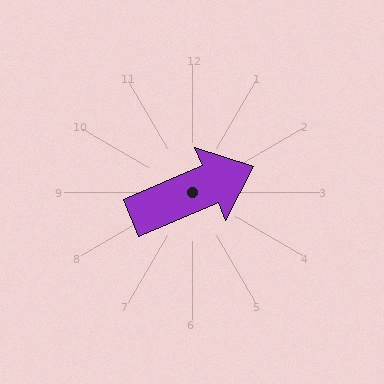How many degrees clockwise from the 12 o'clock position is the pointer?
Approximately 67 degrees.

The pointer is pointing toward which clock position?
Roughly 2 o'clock.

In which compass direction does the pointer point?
Northeast.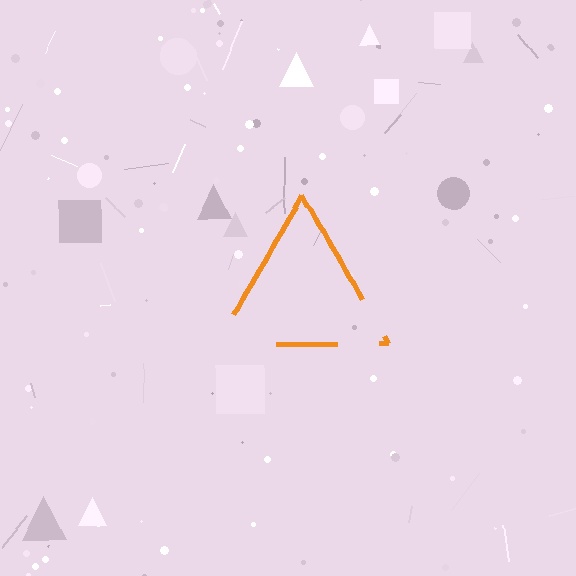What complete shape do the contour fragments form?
The contour fragments form a triangle.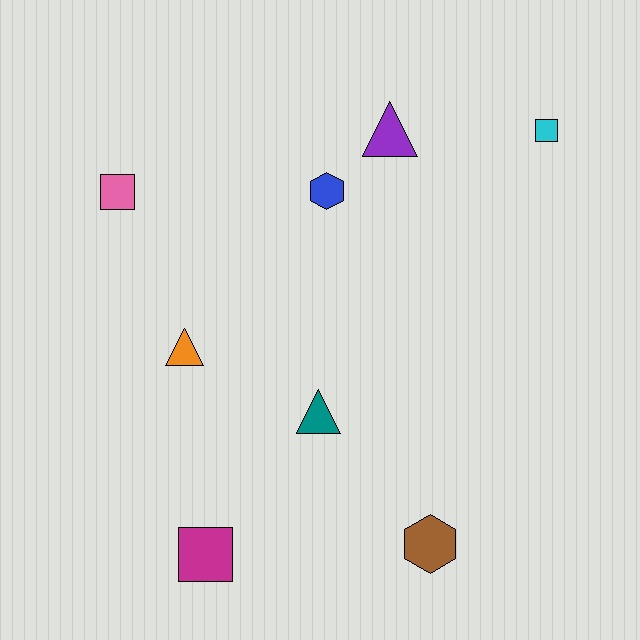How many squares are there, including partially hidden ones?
There are 3 squares.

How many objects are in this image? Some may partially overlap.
There are 8 objects.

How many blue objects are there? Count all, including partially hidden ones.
There is 1 blue object.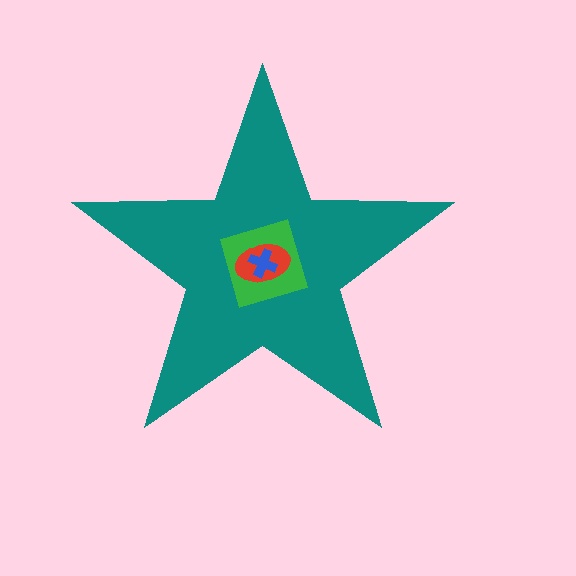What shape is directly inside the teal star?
The green diamond.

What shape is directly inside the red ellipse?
The blue cross.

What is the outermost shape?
The teal star.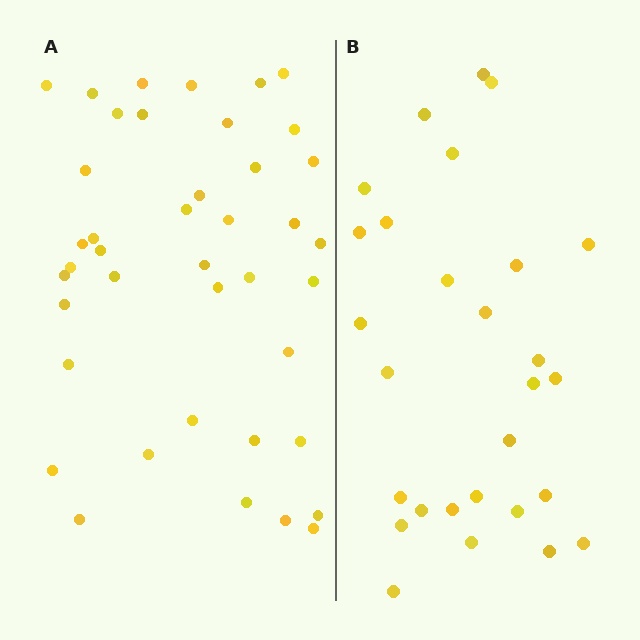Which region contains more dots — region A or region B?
Region A (the left region) has more dots.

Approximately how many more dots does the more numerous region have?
Region A has approximately 15 more dots than region B.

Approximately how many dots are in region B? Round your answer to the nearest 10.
About 30 dots. (The exact count is 28, which rounds to 30.)